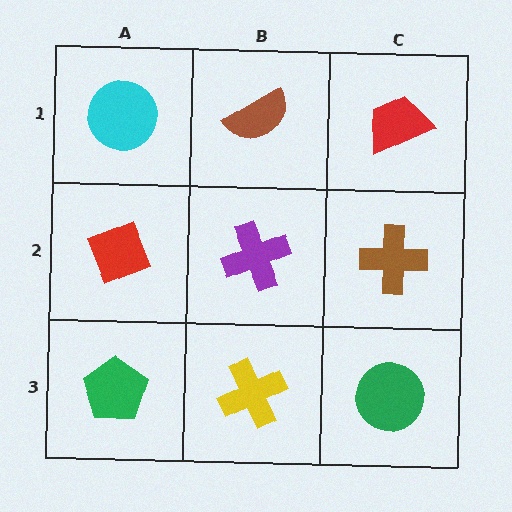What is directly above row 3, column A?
A red diamond.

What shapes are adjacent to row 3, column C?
A brown cross (row 2, column C), a yellow cross (row 3, column B).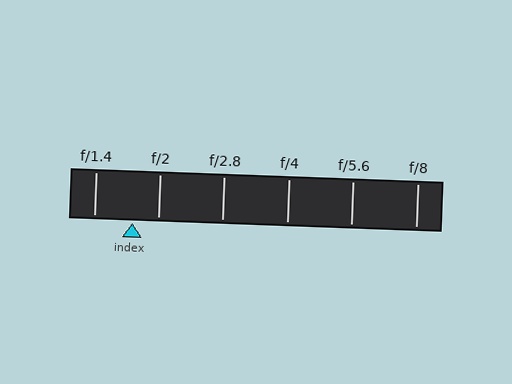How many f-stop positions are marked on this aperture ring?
There are 6 f-stop positions marked.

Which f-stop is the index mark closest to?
The index mark is closest to f/2.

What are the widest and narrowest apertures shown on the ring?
The widest aperture shown is f/1.4 and the narrowest is f/8.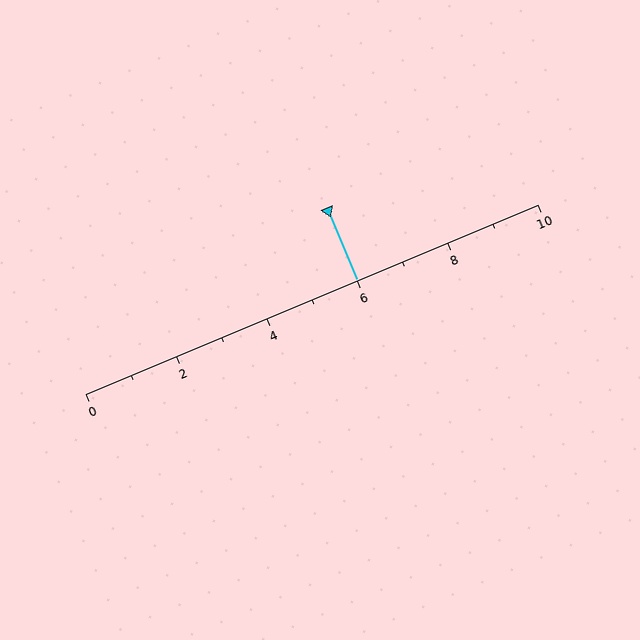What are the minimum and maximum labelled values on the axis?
The axis runs from 0 to 10.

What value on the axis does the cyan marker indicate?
The marker indicates approximately 6.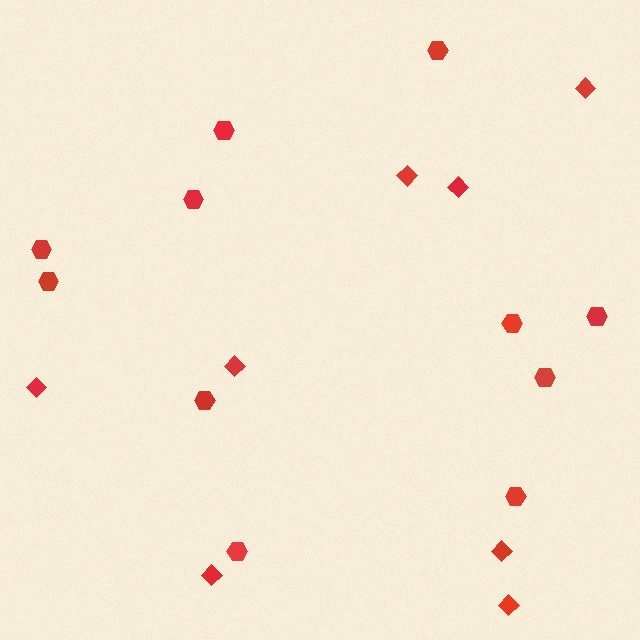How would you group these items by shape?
There are 2 groups: one group of hexagons (11) and one group of diamonds (8).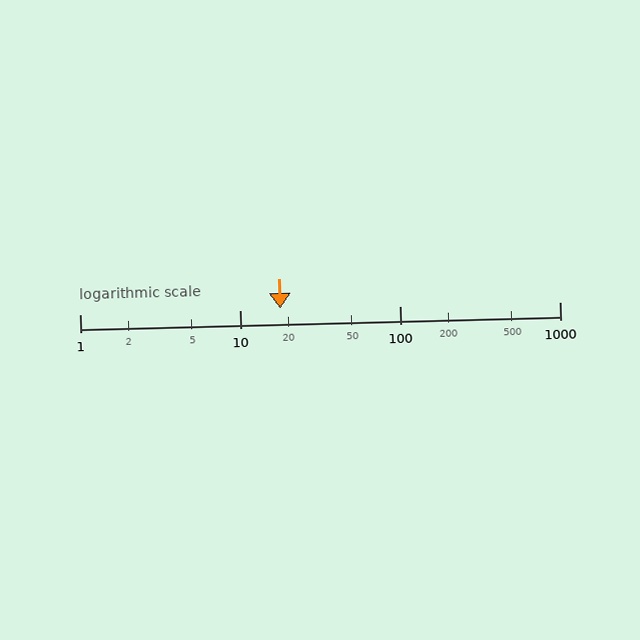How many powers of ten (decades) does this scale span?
The scale spans 3 decades, from 1 to 1000.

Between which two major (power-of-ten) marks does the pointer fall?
The pointer is between 10 and 100.